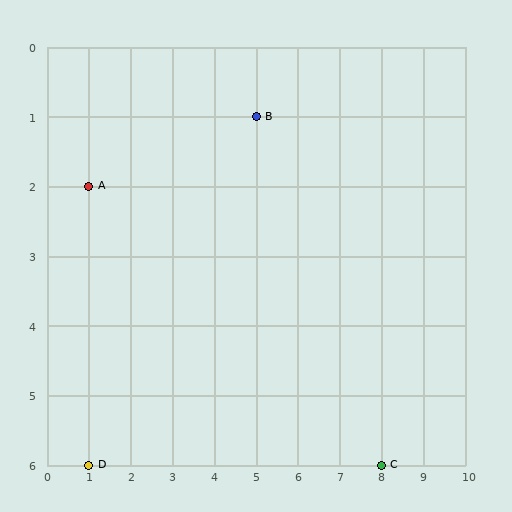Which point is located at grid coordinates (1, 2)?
Point A is at (1, 2).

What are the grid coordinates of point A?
Point A is at grid coordinates (1, 2).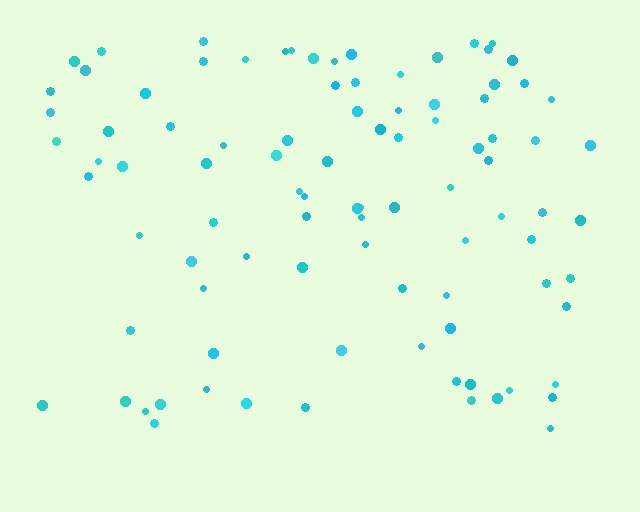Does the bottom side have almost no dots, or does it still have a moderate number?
Still a moderate number, just noticeably fewer than the top.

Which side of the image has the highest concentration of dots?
The top.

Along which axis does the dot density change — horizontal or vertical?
Vertical.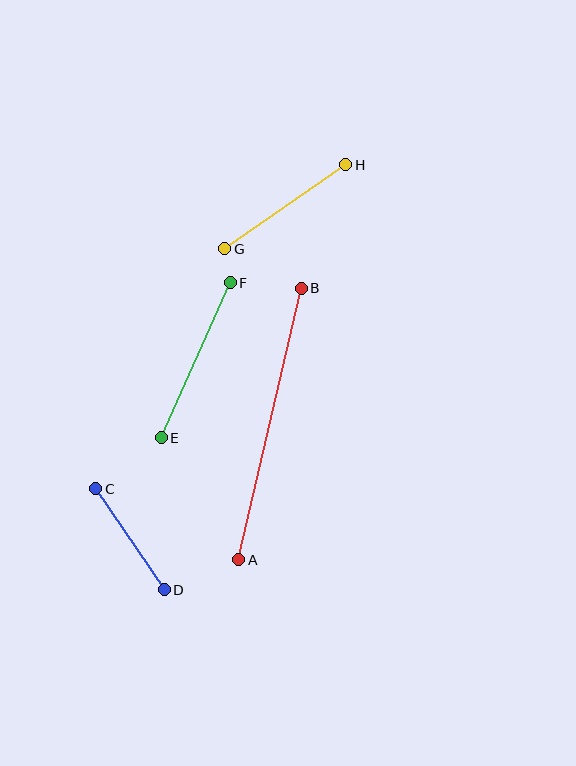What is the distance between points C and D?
The distance is approximately 122 pixels.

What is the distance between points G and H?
The distance is approximately 147 pixels.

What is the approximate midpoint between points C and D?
The midpoint is at approximately (130, 539) pixels.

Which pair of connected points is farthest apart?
Points A and B are farthest apart.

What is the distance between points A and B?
The distance is approximately 278 pixels.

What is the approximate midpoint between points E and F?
The midpoint is at approximately (196, 360) pixels.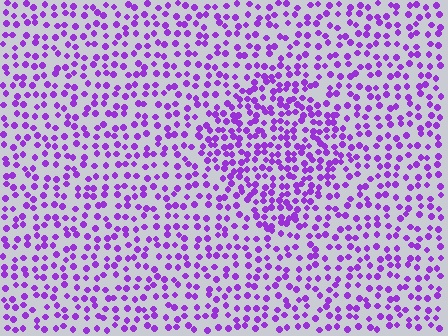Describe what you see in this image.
The image contains small purple elements arranged at two different densities. A diamond-shaped region is visible where the elements are more densely packed than the surrounding area.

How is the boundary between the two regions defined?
The boundary is defined by a change in element density (approximately 1.6x ratio). All elements are the same color, size, and shape.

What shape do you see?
I see a diamond.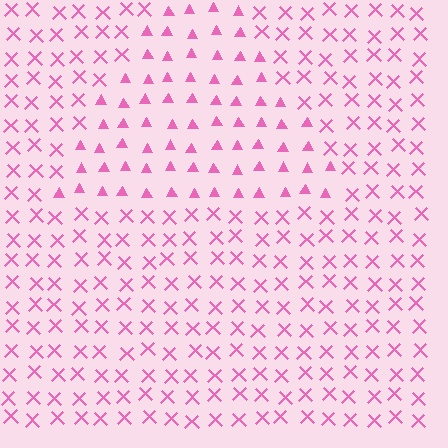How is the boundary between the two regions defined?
The boundary is defined by a change in element shape: triangles inside vs. X marks outside. All elements share the same color and spacing.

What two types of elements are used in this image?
The image uses triangles inside the triangle region and X marks outside it.